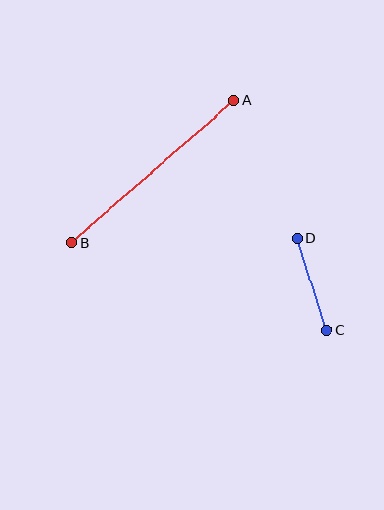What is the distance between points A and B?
The distance is approximately 216 pixels.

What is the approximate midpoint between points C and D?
The midpoint is at approximately (312, 284) pixels.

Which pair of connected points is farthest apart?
Points A and B are farthest apart.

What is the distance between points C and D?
The distance is approximately 97 pixels.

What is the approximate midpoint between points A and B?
The midpoint is at approximately (153, 172) pixels.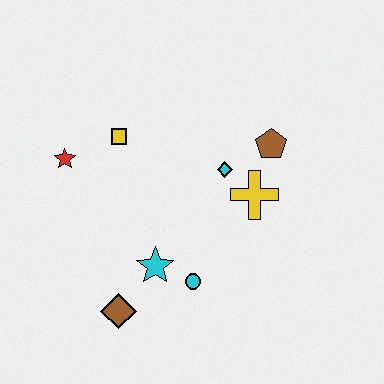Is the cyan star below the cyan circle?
No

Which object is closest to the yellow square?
The red star is closest to the yellow square.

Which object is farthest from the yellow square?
The brown diamond is farthest from the yellow square.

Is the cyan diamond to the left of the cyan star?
No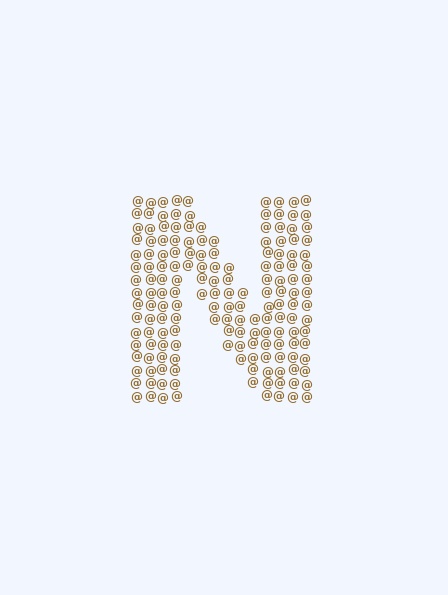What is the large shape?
The large shape is the letter N.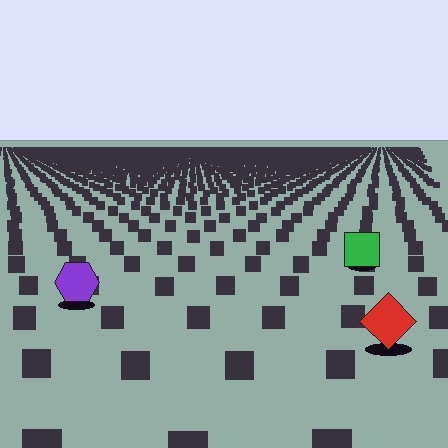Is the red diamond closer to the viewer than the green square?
Yes. The red diamond is closer — you can tell from the texture gradient: the ground texture is coarser near it.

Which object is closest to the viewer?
The red diamond is closest. The texture marks near it are larger and more spread out.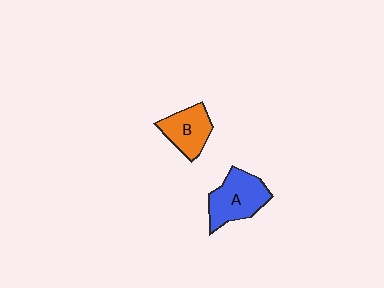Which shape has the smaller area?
Shape B (orange).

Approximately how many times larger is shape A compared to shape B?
Approximately 1.3 times.